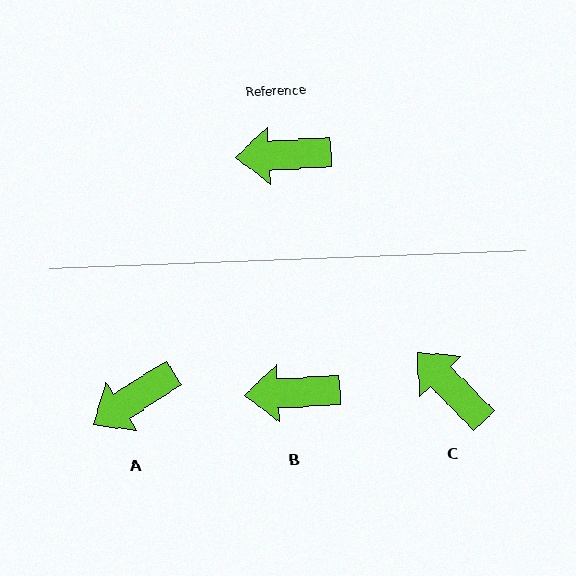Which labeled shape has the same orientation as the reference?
B.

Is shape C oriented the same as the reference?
No, it is off by about 48 degrees.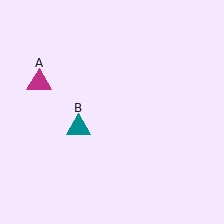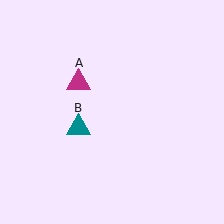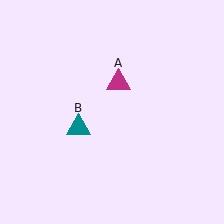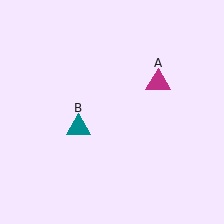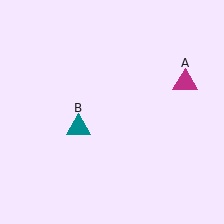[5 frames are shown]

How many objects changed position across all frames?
1 object changed position: magenta triangle (object A).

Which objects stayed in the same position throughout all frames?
Teal triangle (object B) remained stationary.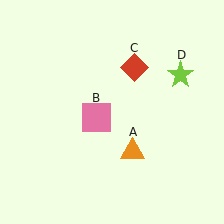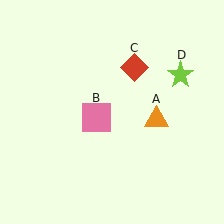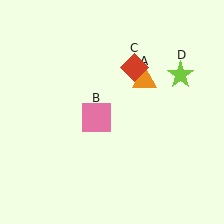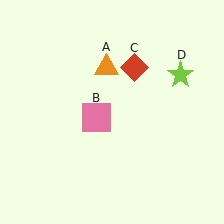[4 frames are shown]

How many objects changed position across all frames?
1 object changed position: orange triangle (object A).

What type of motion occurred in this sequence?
The orange triangle (object A) rotated counterclockwise around the center of the scene.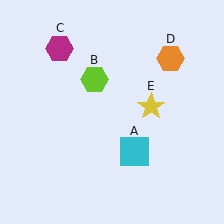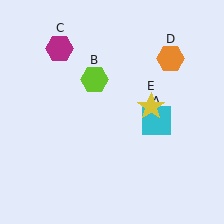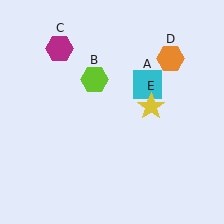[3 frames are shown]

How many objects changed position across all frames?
1 object changed position: cyan square (object A).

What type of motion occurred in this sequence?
The cyan square (object A) rotated counterclockwise around the center of the scene.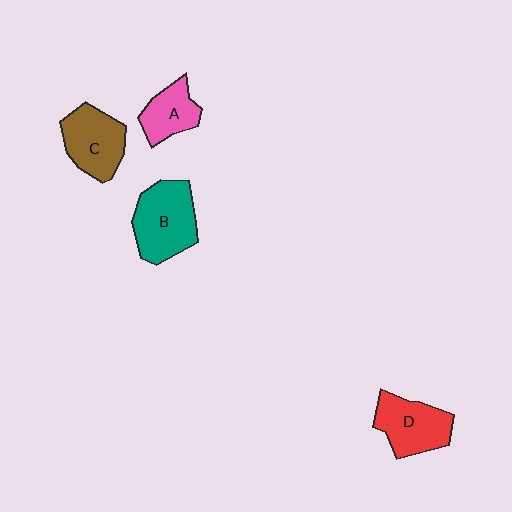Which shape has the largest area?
Shape B (teal).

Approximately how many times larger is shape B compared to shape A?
Approximately 1.7 times.